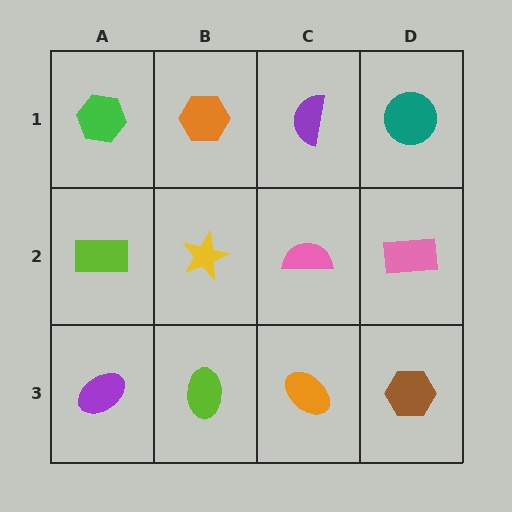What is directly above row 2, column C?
A purple semicircle.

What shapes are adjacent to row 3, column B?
A yellow star (row 2, column B), a purple ellipse (row 3, column A), an orange ellipse (row 3, column C).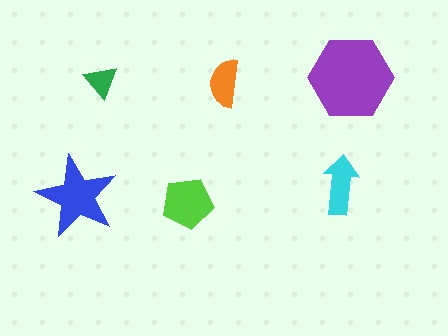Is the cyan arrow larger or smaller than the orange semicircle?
Larger.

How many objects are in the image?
There are 6 objects in the image.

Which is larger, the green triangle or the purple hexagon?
The purple hexagon.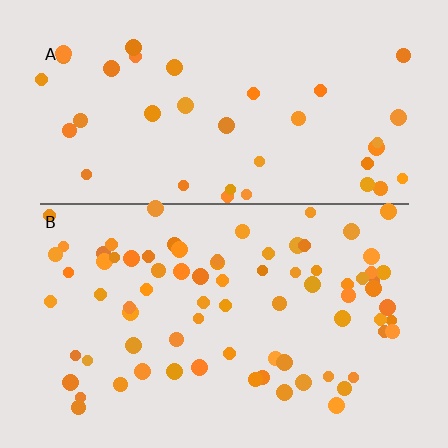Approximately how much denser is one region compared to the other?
Approximately 2.0× — region B over region A.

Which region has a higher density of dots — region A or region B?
B (the bottom).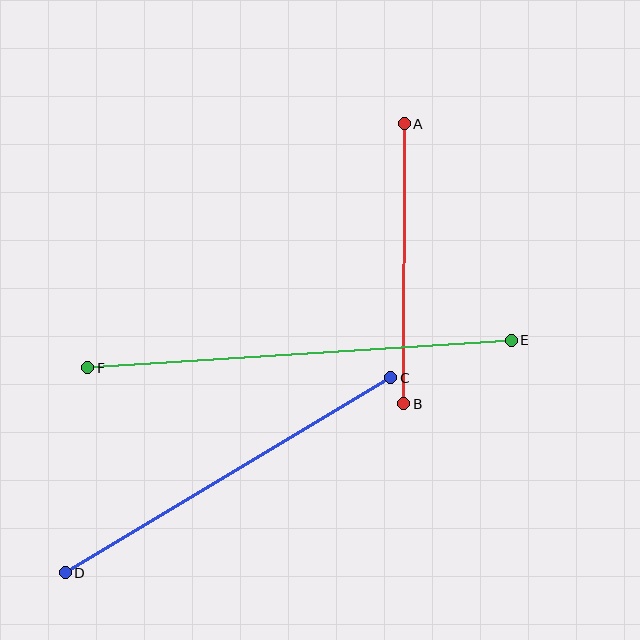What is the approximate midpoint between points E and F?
The midpoint is at approximately (300, 354) pixels.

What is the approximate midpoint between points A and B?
The midpoint is at approximately (404, 264) pixels.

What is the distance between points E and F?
The distance is approximately 425 pixels.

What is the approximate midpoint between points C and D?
The midpoint is at approximately (228, 475) pixels.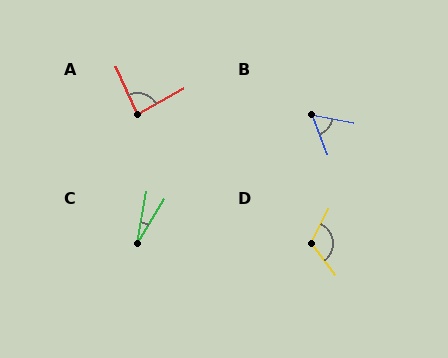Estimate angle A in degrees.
Approximately 85 degrees.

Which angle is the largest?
D, at approximately 116 degrees.